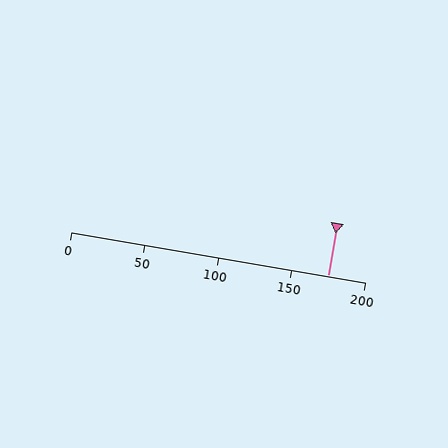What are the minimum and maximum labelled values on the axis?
The axis runs from 0 to 200.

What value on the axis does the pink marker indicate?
The marker indicates approximately 175.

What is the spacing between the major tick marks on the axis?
The major ticks are spaced 50 apart.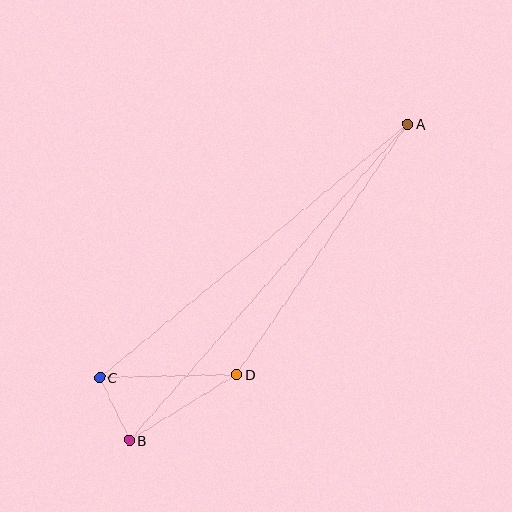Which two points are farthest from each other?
Points A and B are farthest from each other.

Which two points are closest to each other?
Points B and C are closest to each other.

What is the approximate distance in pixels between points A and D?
The distance between A and D is approximately 303 pixels.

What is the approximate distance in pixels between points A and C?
The distance between A and C is approximately 399 pixels.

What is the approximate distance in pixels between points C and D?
The distance between C and D is approximately 137 pixels.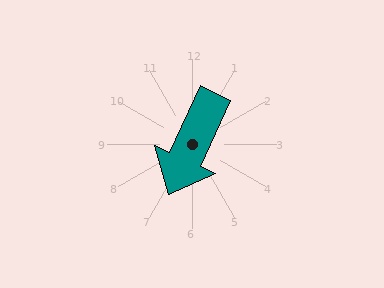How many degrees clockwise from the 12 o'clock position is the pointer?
Approximately 205 degrees.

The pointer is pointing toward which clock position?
Roughly 7 o'clock.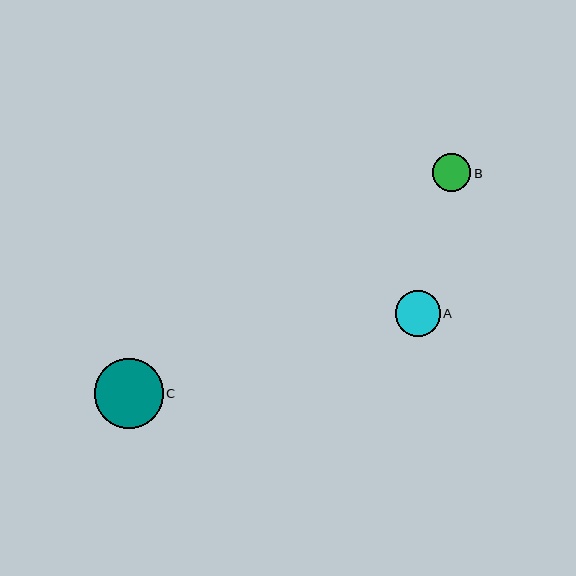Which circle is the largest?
Circle C is the largest with a size of approximately 69 pixels.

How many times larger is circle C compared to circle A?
Circle C is approximately 1.5 times the size of circle A.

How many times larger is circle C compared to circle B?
Circle C is approximately 1.8 times the size of circle B.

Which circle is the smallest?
Circle B is the smallest with a size of approximately 38 pixels.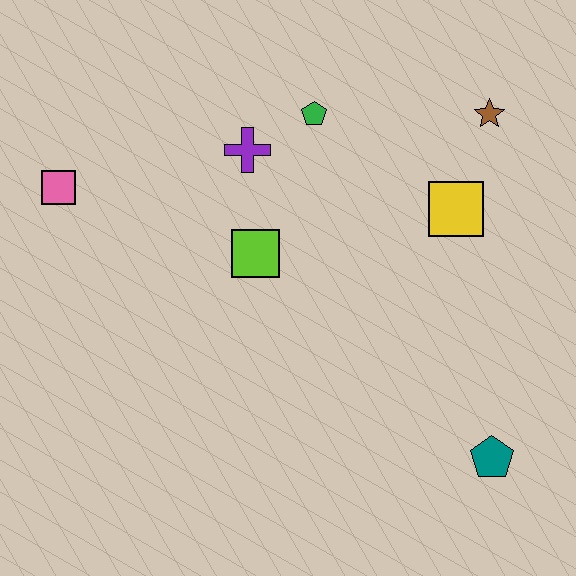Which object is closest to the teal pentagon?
The yellow square is closest to the teal pentagon.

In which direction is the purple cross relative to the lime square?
The purple cross is above the lime square.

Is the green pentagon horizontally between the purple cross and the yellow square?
Yes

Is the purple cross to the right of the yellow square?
No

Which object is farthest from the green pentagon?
The teal pentagon is farthest from the green pentagon.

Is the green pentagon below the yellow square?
No